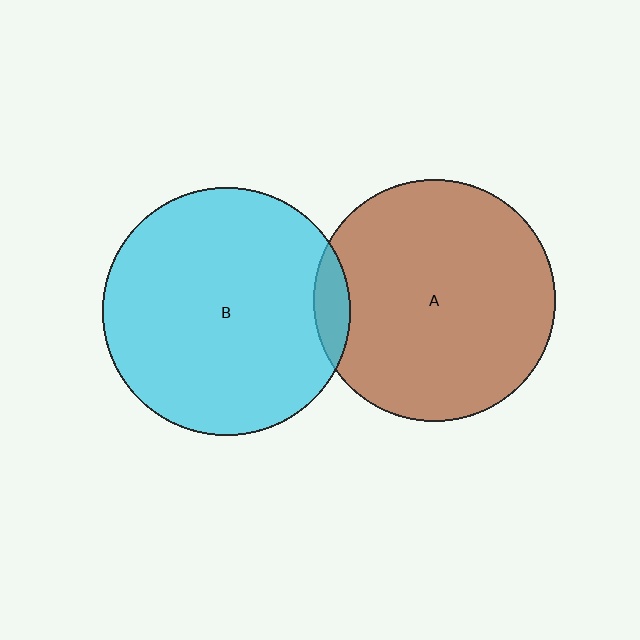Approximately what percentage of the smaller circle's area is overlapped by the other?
Approximately 5%.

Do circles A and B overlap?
Yes.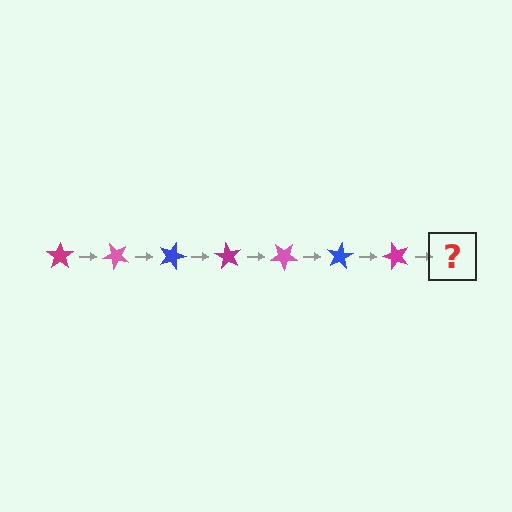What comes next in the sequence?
The next element should be a pink star, rotated 315 degrees from the start.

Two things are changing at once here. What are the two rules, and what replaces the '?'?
The two rules are that it rotates 45 degrees each step and the color cycles through magenta, pink, and blue. The '?' should be a pink star, rotated 315 degrees from the start.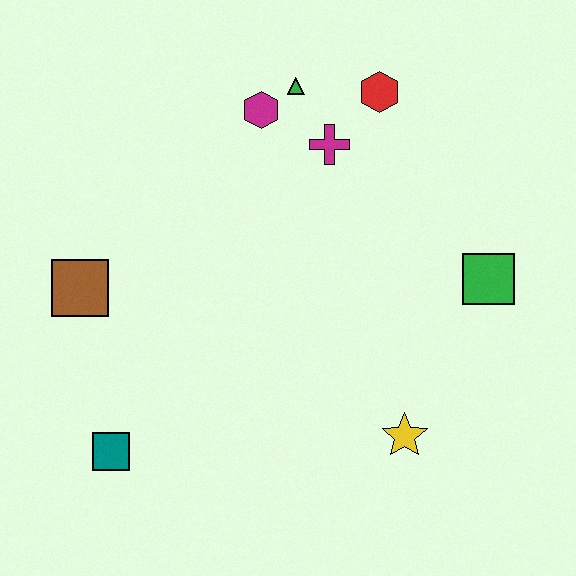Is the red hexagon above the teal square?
Yes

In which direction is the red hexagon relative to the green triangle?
The red hexagon is to the right of the green triangle.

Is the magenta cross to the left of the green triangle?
No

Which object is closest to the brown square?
The teal square is closest to the brown square.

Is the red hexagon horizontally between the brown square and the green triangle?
No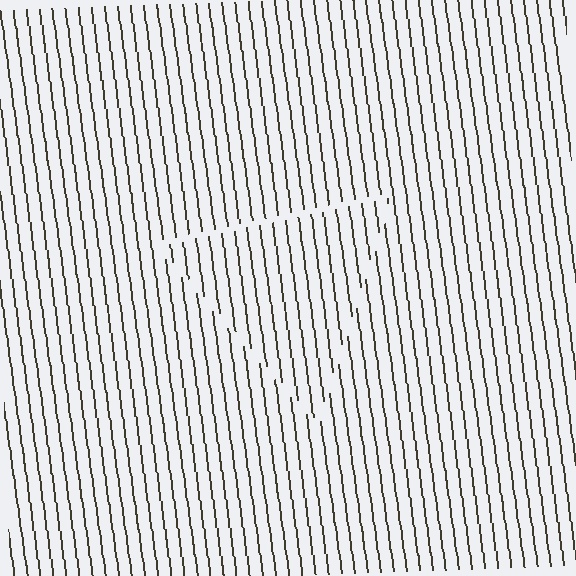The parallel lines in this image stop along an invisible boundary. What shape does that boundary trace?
An illusory triangle. The interior of the shape contains the same grating, shifted by half a period — the contour is defined by the phase discontinuity where line-ends from the inner and outer gratings abut.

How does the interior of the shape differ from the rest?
The interior of the shape contains the same grating, shifted by half a period — the contour is defined by the phase discontinuity where line-ends from the inner and outer gratings abut.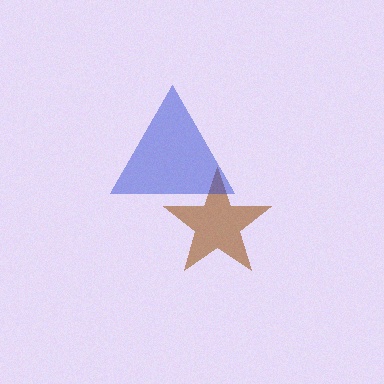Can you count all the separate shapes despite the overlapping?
Yes, there are 2 separate shapes.